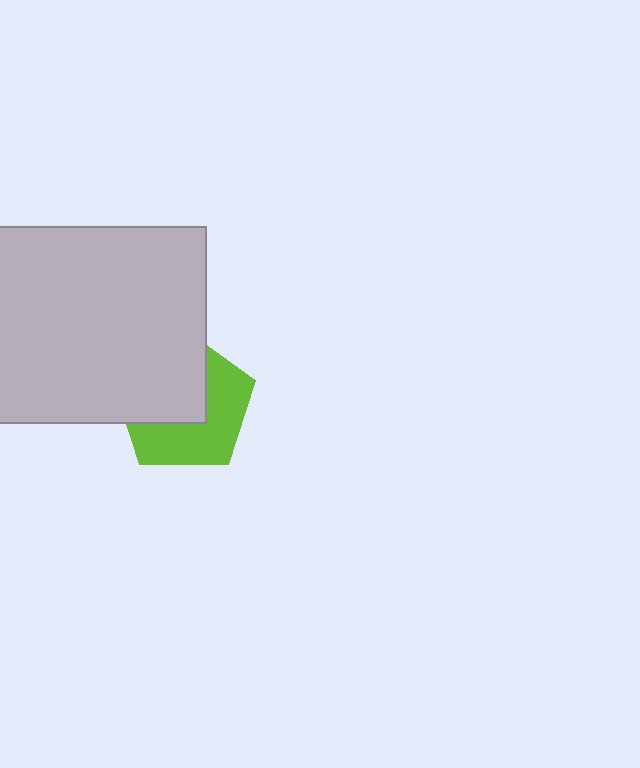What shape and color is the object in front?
The object in front is a light gray rectangle.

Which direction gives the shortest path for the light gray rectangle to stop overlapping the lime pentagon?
Moving toward the upper-left gives the shortest separation.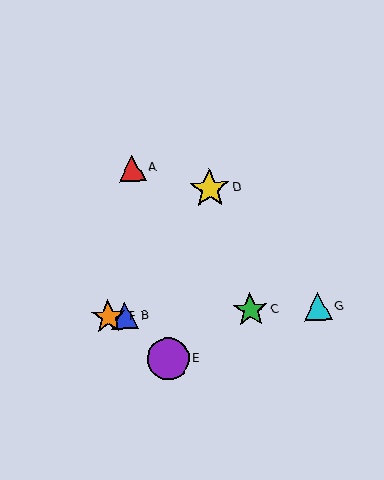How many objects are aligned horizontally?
4 objects (B, C, F, G) are aligned horizontally.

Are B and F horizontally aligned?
Yes, both are at y≈316.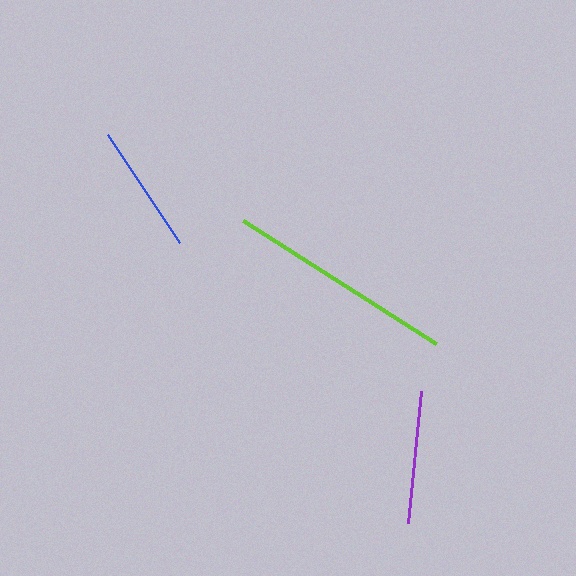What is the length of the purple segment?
The purple segment is approximately 133 pixels long.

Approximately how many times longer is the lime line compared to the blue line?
The lime line is approximately 1.8 times the length of the blue line.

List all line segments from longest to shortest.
From longest to shortest: lime, purple, blue.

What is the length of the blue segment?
The blue segment is approximately 130 pixels long.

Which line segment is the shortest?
The blue line is the shortest at approximately 130 pixels.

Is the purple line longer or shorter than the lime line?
The lime line is longer than the purple line.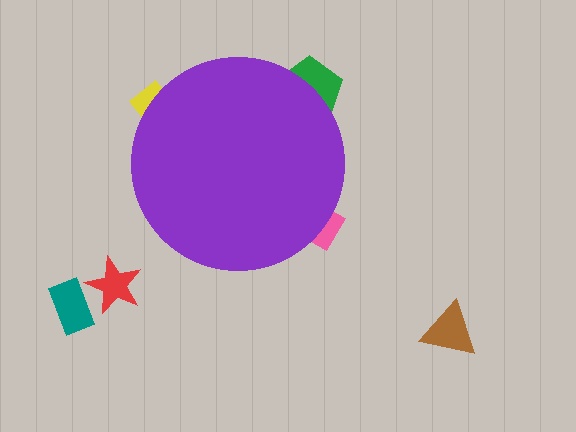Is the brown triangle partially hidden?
No, the brown triangle is fully visible.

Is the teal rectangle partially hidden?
No, the teal rectangle is fully visible.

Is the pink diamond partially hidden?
Yes, the pink diamond is partially hidden behind the purple circle.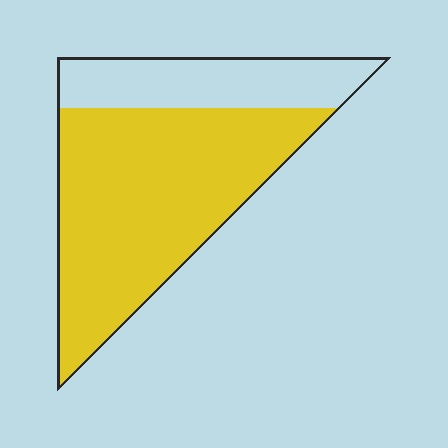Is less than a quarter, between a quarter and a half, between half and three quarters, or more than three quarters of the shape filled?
Between half and three quarters.